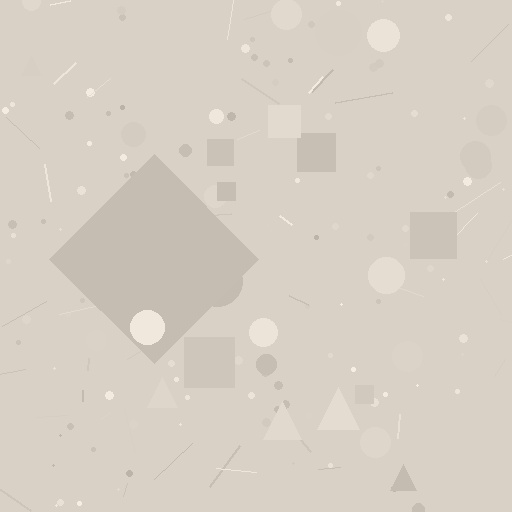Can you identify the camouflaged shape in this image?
The camouflaged shape is a diamond.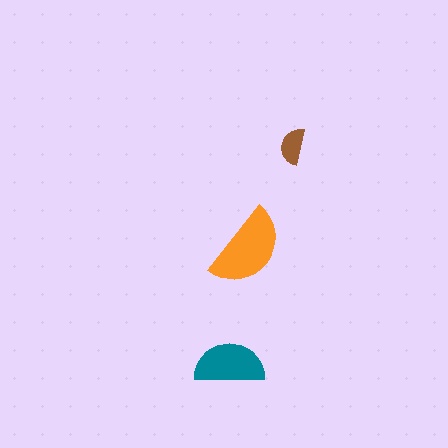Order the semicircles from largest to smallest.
the orange one, the teal one, the brown one.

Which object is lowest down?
The teal semicircle is bottommost.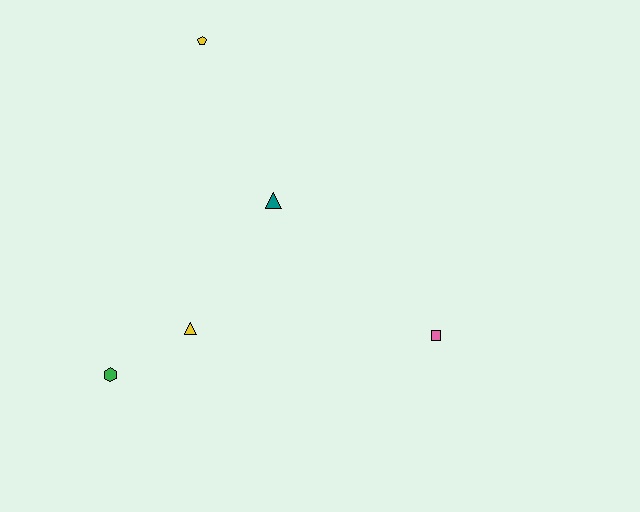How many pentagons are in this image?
There is 1 pentagon.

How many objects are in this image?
There are 5 objects.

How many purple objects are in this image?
There are no purple objects.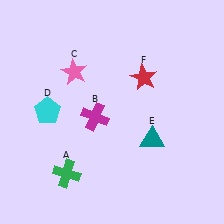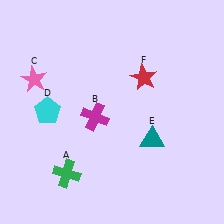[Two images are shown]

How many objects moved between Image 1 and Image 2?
1 object moved between the two images.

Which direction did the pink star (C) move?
The pink star (C) moved left.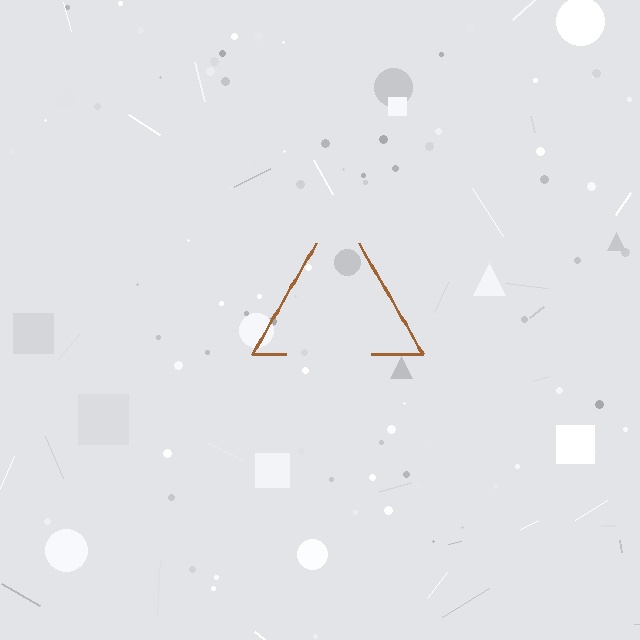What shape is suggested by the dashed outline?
The dashed outline suggests a triangle.